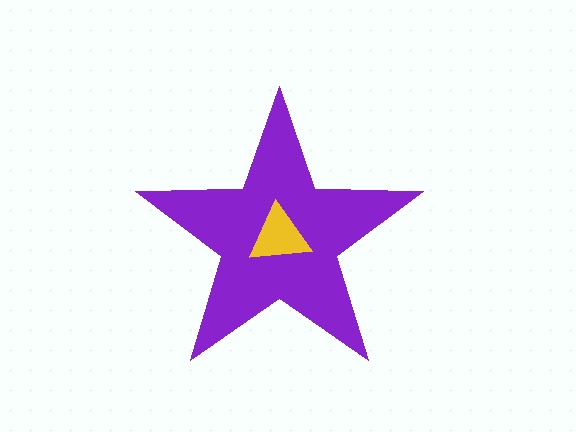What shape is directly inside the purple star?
The yellow triangle.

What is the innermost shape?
The yellow triangle.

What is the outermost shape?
The purple star.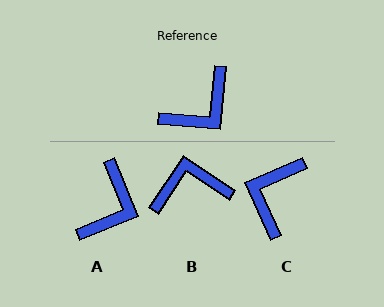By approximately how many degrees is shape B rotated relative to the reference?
Approximately 151 degrees counter-clockwise.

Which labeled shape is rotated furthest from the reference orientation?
C, about 151 degrees away.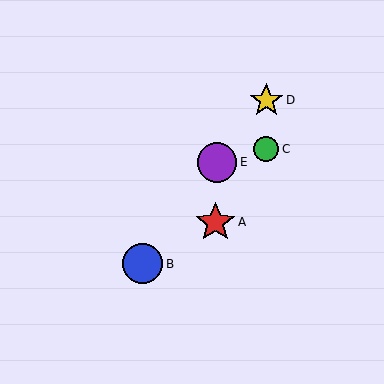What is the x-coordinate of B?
Object B is at x≈143.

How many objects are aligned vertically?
2 objects (C, D) are aligned vertically.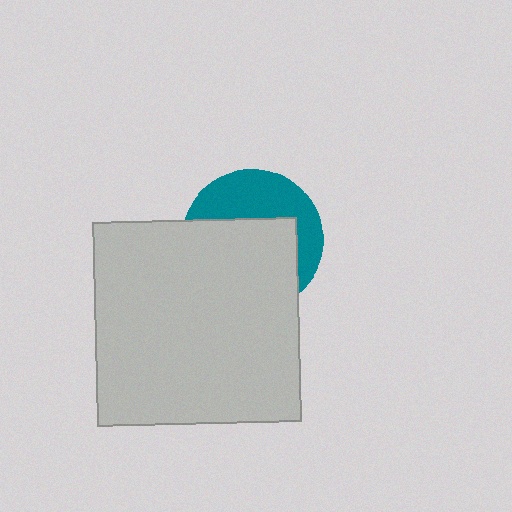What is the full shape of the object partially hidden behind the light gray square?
The partially hidden object is a teal circle.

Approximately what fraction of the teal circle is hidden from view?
Roughly 60% of the teal circle is hidden behind the light gray square.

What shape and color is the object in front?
The object in front is a light gray square.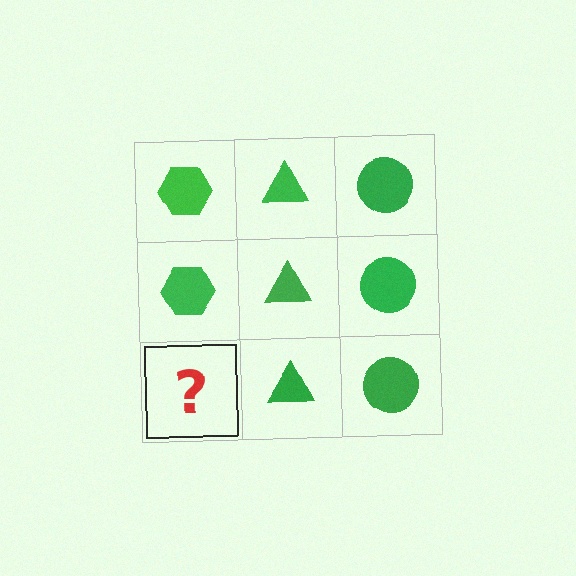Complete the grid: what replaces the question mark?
The question mark should be replaced with a green hexagon.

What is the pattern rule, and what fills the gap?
The rule is that each column has a consistent shape. The gap should be filled with a green hexagon.